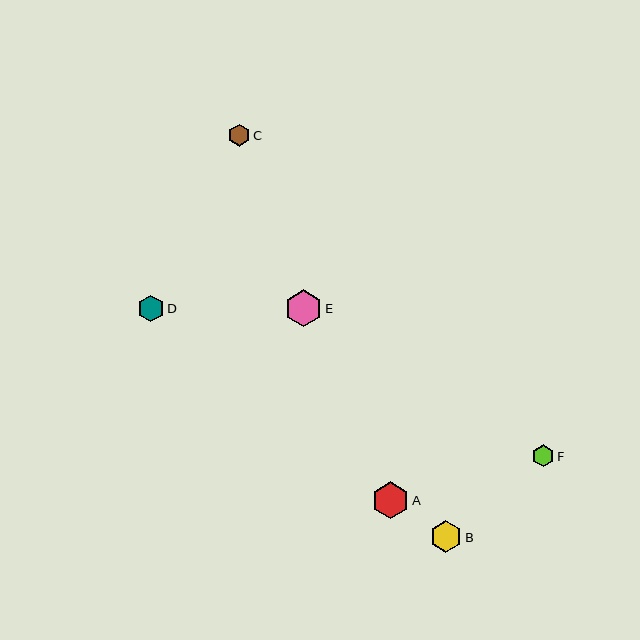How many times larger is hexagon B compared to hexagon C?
Hexagon B is approximately 1.4 times the size of hexagon C.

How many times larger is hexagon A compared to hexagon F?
Hexagon A is approximately 1.7 times the size of hexagon F.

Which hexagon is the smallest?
Hexagon F is the smallest with a size of approximately 22 pixels.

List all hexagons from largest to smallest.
From largest to smallest: A, E, B, D, C, F.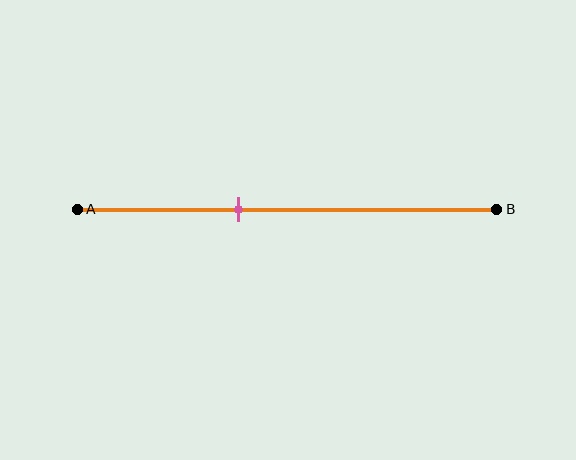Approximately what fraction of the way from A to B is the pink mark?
The pink mark is approximately 40% of the way from A to B.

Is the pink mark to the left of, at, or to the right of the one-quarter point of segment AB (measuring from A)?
The pink mark is to the right of the one-quarter point of segment AB.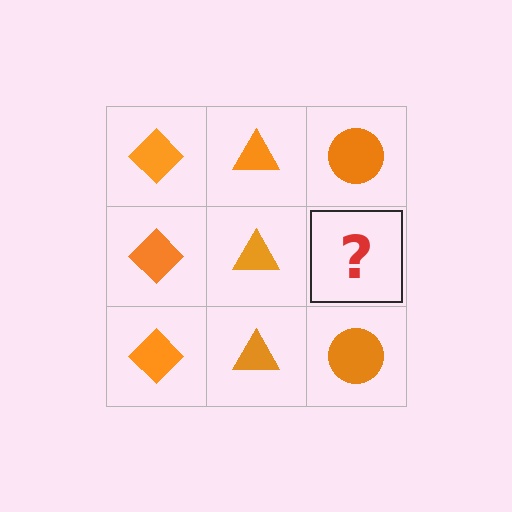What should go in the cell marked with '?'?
The missing cell should contain an orange circle.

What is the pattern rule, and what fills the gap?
The rule is that each column has a consistent shape. The gap should be filled with an orange circle.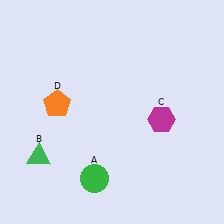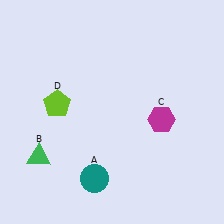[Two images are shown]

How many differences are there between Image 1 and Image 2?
There are 2 differences between the two images.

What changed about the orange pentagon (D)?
In Image 1, D is orange. In Image 2, it changed to lime.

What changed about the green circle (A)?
In Image 1, A is green. In Image 2, it changed to teal.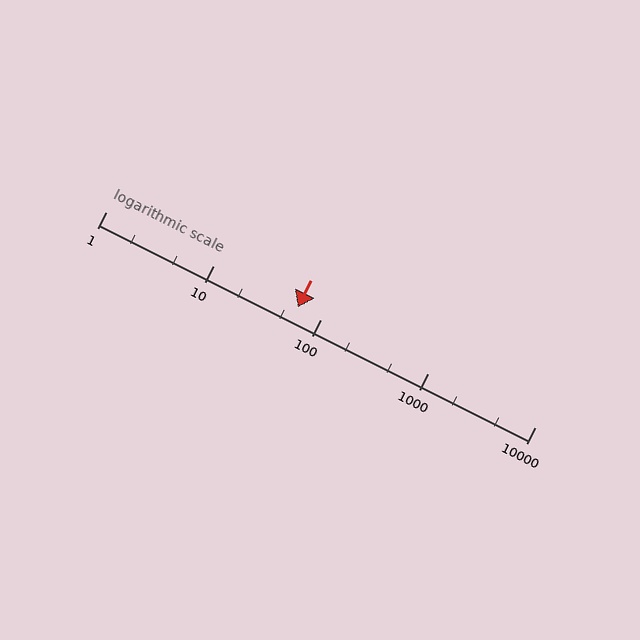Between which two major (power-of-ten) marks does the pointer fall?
The pointer is between 10 and 100.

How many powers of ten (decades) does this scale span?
The scale spans 4 decades, from 1 to 10000.